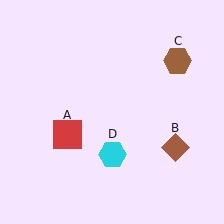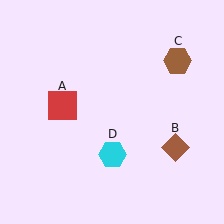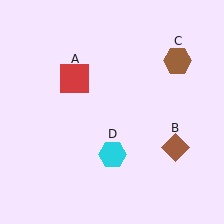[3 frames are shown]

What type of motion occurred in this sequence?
The red square (object A) rotated clockwise around the center of the scene.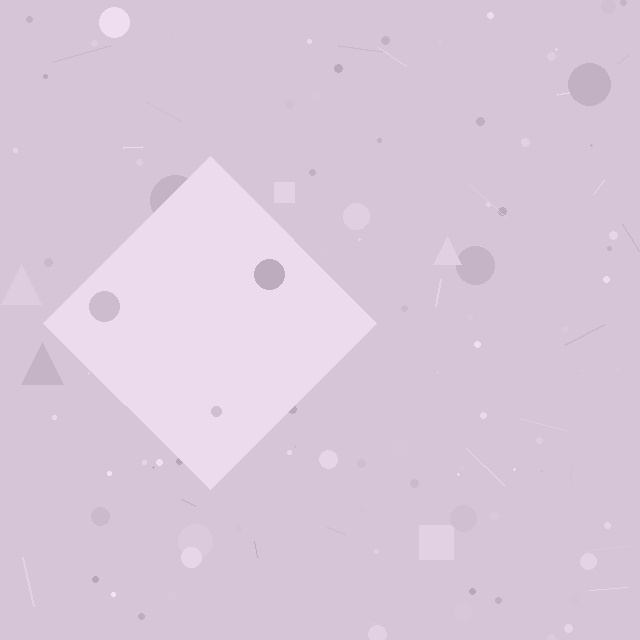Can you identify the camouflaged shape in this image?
The camouflaged shape is a diamond.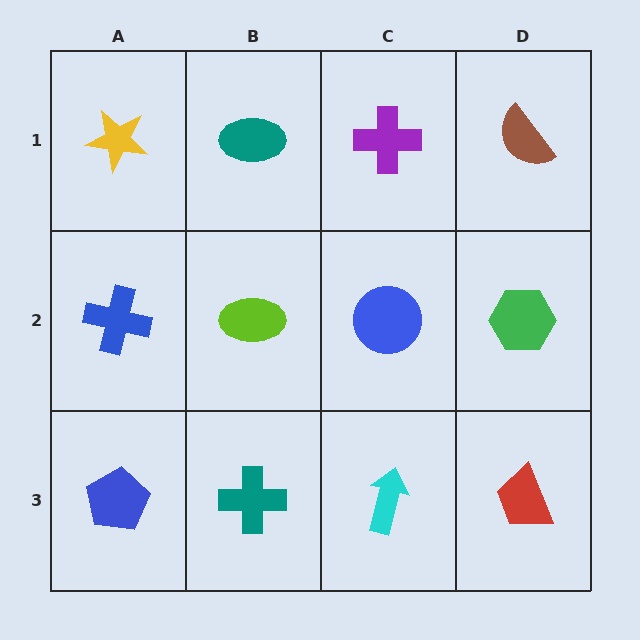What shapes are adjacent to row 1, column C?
A blue circle (row 2, column C), a teal ellipse (row 1, column B), a brown semicircle (row 1, column D).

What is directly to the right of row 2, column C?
A green hexagon.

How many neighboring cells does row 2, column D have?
3.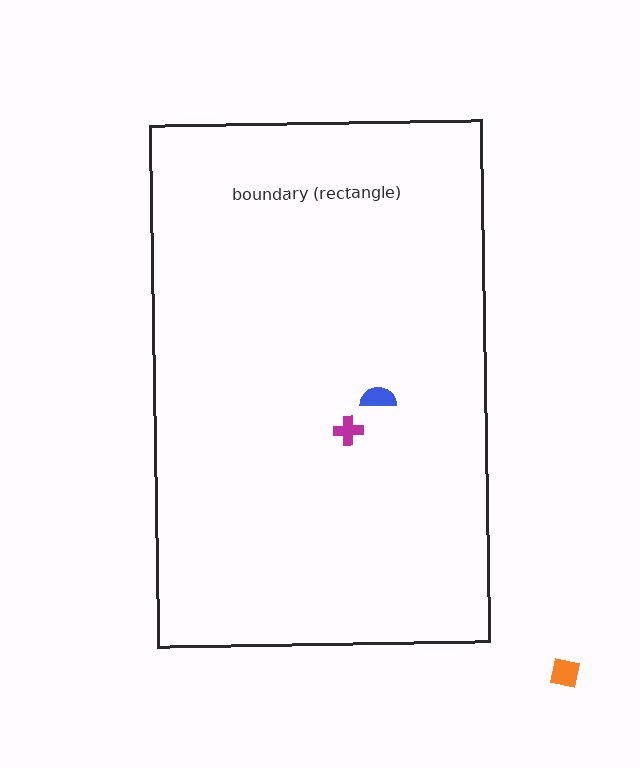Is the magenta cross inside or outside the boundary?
Inside.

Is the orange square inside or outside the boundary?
Outside.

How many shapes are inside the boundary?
2 inside, 1 outside.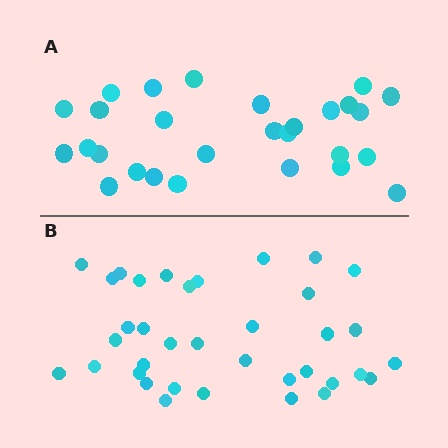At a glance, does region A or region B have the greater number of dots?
Region B (the bottom region) has more dots.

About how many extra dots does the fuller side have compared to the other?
Region B has roughly 8 or so more dots than region A.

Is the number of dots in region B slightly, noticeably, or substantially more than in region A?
Region B has noticeably more, but not dramatically so. The ratio is roughly 1.3 to 1.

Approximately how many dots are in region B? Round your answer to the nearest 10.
About 40 dots. (The exact count is 36, which rounds to 40.)